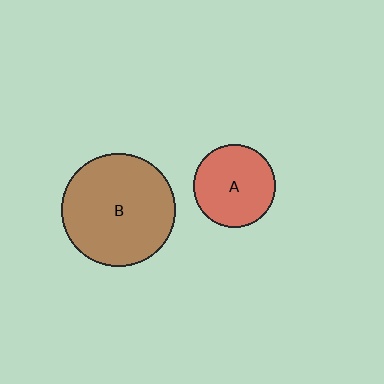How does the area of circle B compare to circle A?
Approximately 1.9 times.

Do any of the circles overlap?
No, none of the circles overlap.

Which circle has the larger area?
Circle B (brown).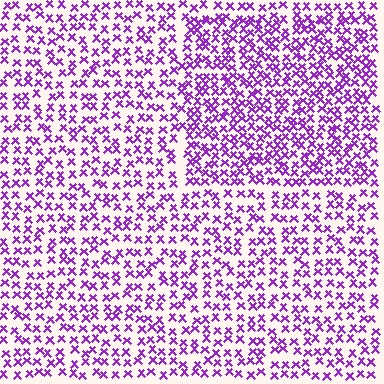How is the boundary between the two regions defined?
The boundary is defined by a change in element density (approximately 1.6x ratio). All elements are the same color, size, and shape.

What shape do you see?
I see a rectangle.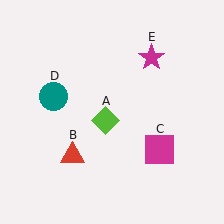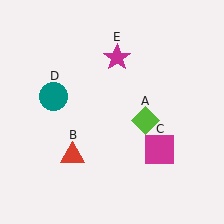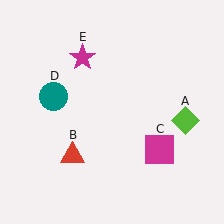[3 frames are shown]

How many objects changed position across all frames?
2 objects changed position: lime diamond (object A), magenta star (object E).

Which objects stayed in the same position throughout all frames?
Red triangle (object B) and magenta square (object C) and teal circle (object D) remained stationary.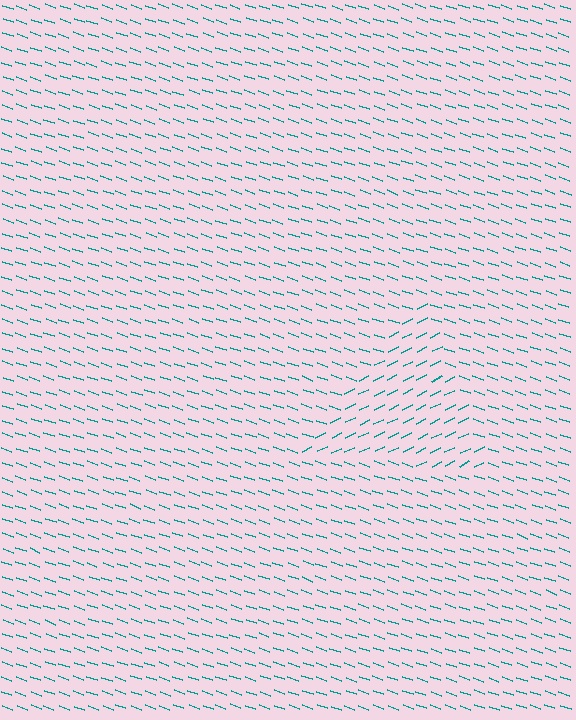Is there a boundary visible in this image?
Yes, there is a texture boundary formed by a change in line orientation.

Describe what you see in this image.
The image is filled with small teal line segments. A triangle region in the image has lines oriented differently from the surrounding lines, creating a visible texture boundary.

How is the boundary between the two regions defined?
The boundary is defined purely by a change in line orientation (approximately 45 degrees difference). All lines are the same color and thickness.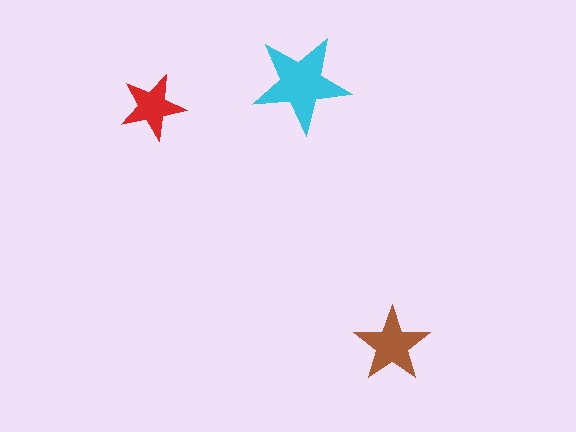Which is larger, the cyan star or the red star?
The cyan one.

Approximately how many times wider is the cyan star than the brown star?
About 1.5 times wider.